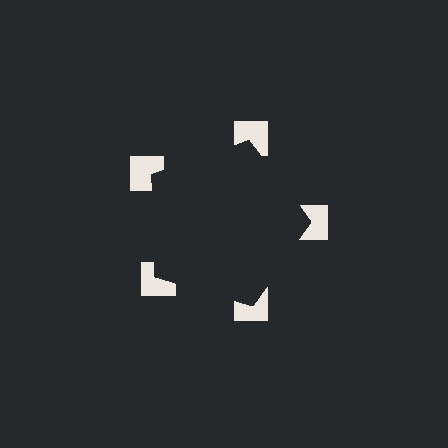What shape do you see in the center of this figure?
An illusory pentagon — its edges are inferred from the aligned wedge cuts in the notched squares, not physically drawn.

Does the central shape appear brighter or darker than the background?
It typically appears slightly darker than the background, even though no actual brightness change is drawn.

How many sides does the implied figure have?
5 sides.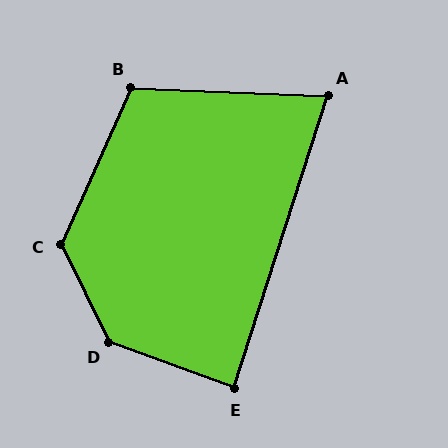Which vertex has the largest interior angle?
D, at approximately 137 degrees.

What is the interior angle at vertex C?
Approximately 129 degrees (obtuse).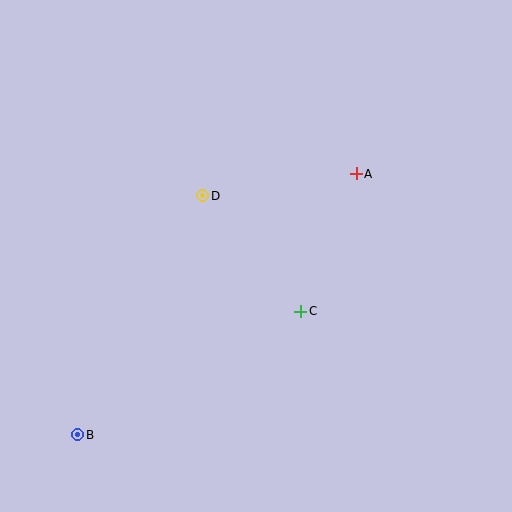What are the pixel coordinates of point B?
Point B is at (78, 435).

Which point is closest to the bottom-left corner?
Point B is closest to the bottom-left corner.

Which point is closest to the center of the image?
Point C at (301, 311) is closest to the center.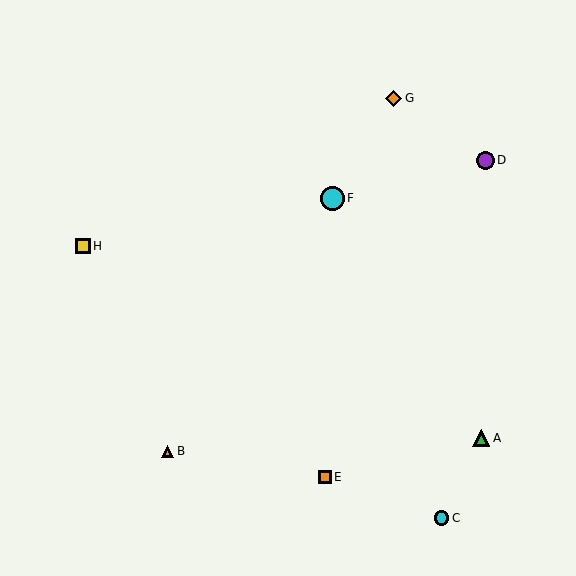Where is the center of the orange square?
The center of the orange square is at (325, 477).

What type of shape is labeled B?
Shape B is an orange triangle.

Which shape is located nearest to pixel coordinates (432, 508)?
The cyan circle (labeled C) at (442, 518) is nearest to that location.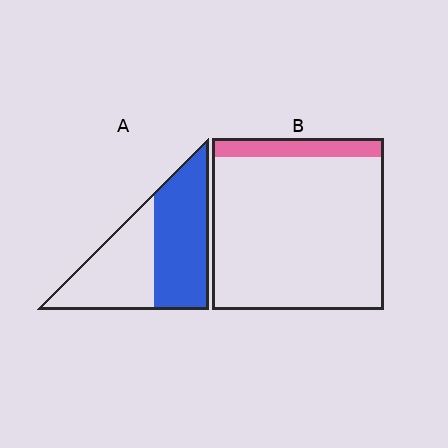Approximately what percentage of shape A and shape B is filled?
A is approximately 55% and B is approximately 10%.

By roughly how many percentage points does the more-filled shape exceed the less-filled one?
By roughly 45 percentage points (A over B).